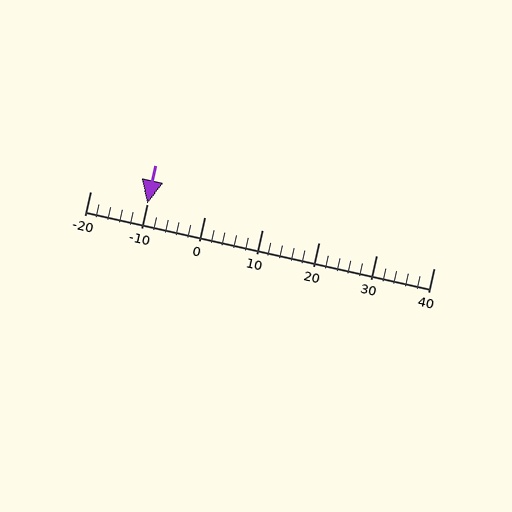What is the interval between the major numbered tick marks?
The major tick marks are spaced 10 units apart.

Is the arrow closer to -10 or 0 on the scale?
The arrow is closer to -10.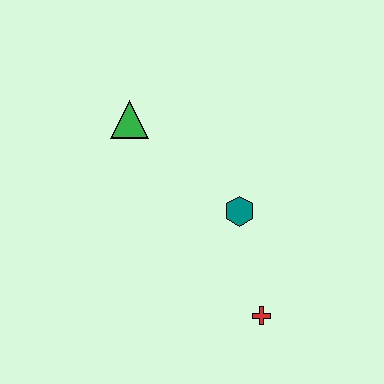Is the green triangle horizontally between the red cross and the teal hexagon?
No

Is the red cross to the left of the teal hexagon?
No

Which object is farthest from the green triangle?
The red cross is farthest from the green triangle.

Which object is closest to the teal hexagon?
The red cross is closest to the teal hexagon.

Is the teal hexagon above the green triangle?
No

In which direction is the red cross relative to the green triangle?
The red cross is below the green triangle.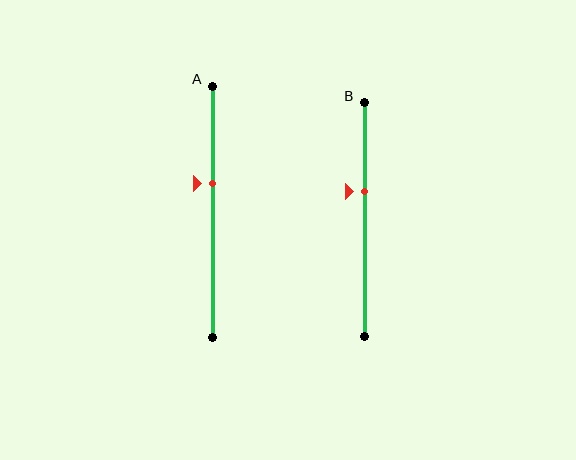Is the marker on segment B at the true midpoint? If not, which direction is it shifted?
No, the marker on segment B is shifted upward by about 12% of the segment length.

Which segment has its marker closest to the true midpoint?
Segment A has its marker closest to the true midpoint.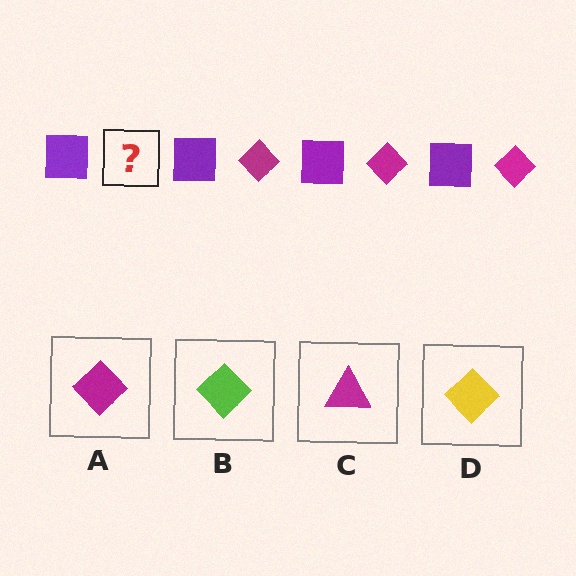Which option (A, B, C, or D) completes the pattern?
A.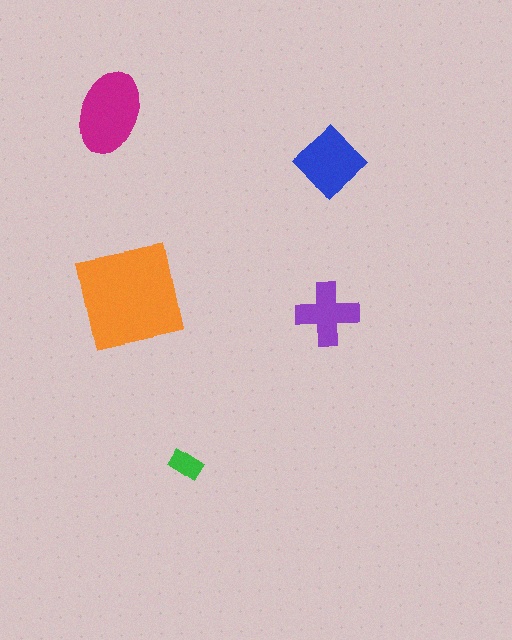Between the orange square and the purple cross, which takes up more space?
The orange square.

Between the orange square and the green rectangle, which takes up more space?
The orange square.